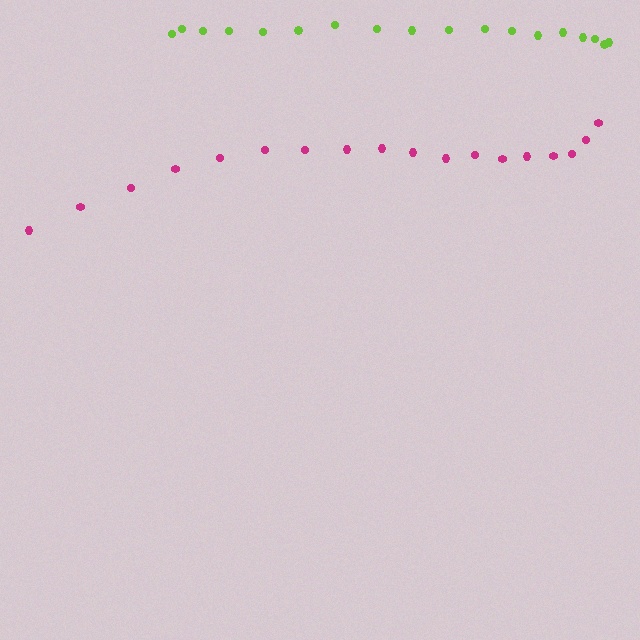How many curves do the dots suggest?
There are 2 distinct paths.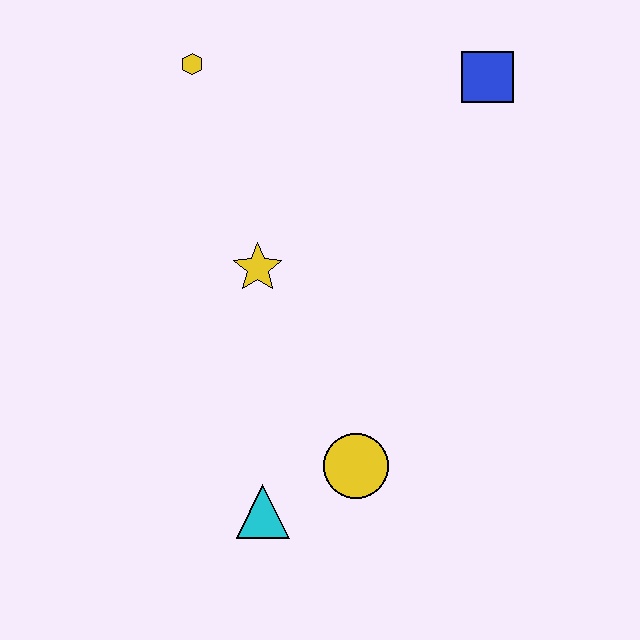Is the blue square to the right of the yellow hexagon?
Yes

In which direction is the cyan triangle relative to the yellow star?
The cyan triangle is below the yellow star.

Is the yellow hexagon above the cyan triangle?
Yes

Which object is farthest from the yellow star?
The blue square is farthest from the yellow star.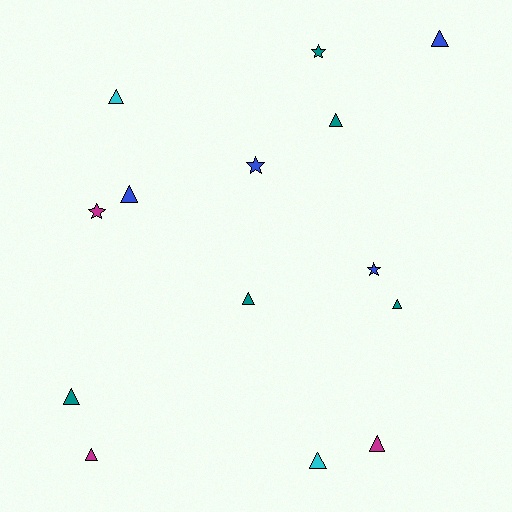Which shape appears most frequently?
Triangle, with 10 objects.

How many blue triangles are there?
There are 2 blue triangles.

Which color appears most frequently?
Teal, with 5 objects.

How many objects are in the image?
There are 14 objects.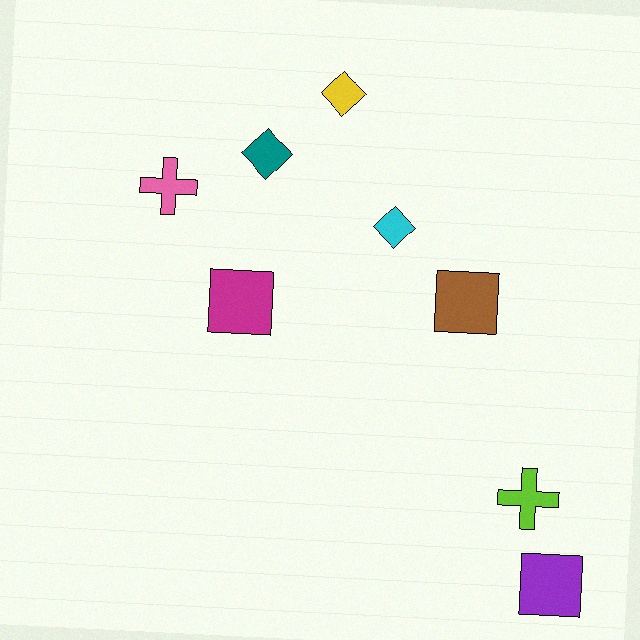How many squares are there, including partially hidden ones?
There are 3 squares.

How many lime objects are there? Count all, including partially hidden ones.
There is 1 lime object.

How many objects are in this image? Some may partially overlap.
There are 8 objects.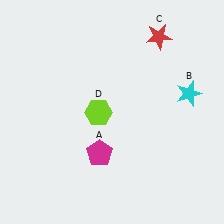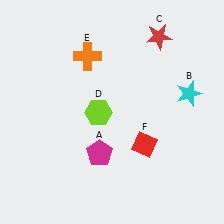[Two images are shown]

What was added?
An orange cross (E), a red diamond (F) were added in Image 2.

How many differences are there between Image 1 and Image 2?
There are 2 differences between the two images.